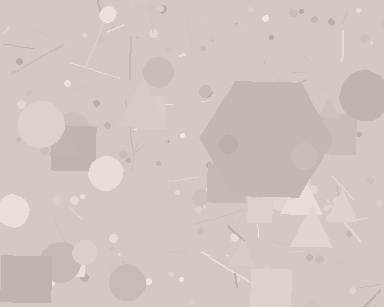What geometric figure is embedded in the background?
A hexagon is embedded in the background.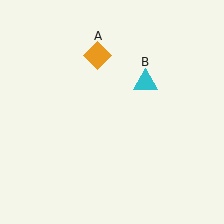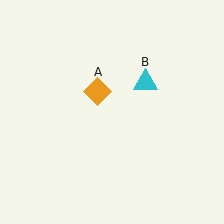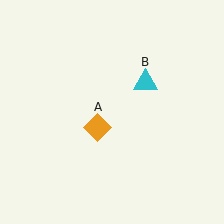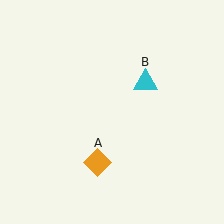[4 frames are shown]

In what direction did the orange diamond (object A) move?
The orange diamond (object A) moved down.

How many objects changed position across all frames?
1 object changed position: orange diamond (object A).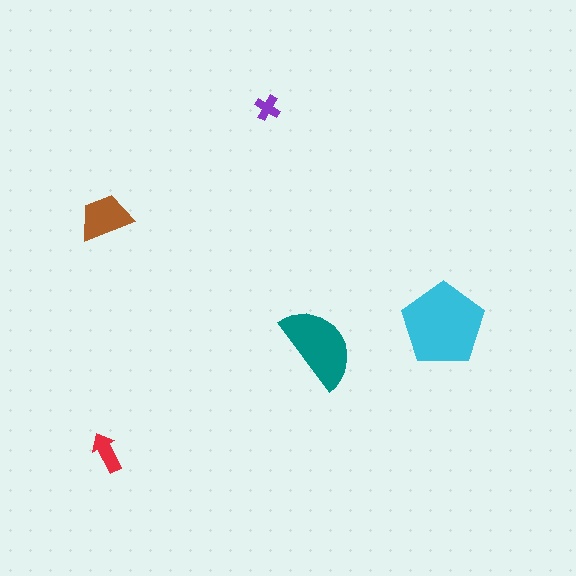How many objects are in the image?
There are 5 objects in the image.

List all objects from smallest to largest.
The purple cross, the red arrow, the brown trapezoid, the teal semicircle, the cyan pentagon.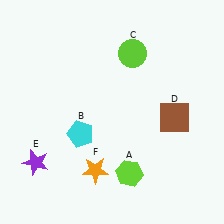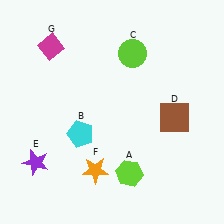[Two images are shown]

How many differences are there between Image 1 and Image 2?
There is 1 difference between the two images.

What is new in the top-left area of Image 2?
A magenta diamond (G) was added in the top-left area of Image 2.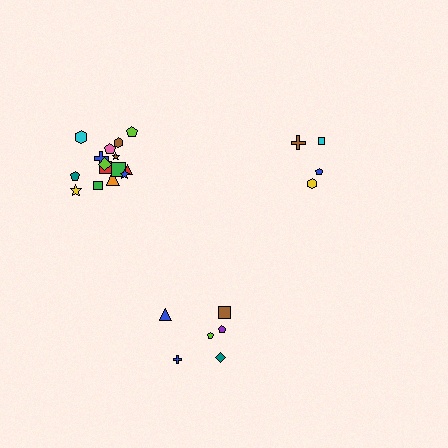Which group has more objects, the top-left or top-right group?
The top-left group.